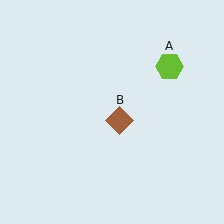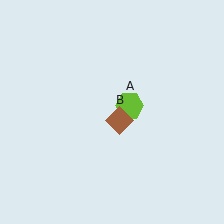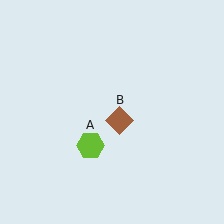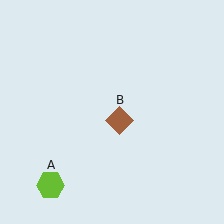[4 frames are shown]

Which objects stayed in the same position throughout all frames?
Brown diamond (object B) remained stationary.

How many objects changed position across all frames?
1 object changed position: lime hexagon (object A).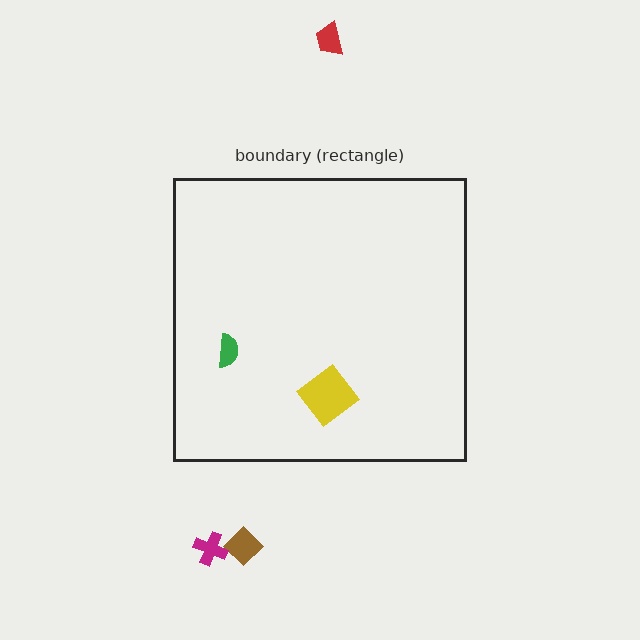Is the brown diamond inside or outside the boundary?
Outside.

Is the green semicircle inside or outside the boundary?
Inside.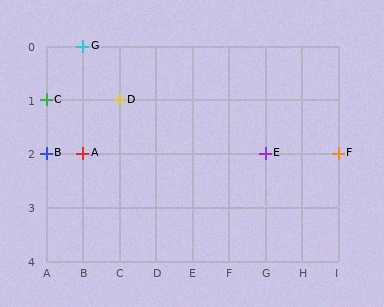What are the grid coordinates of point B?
Point B is at grid coordinates (A, 2).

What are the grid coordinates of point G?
Point G is at grid coordinates (B, 0).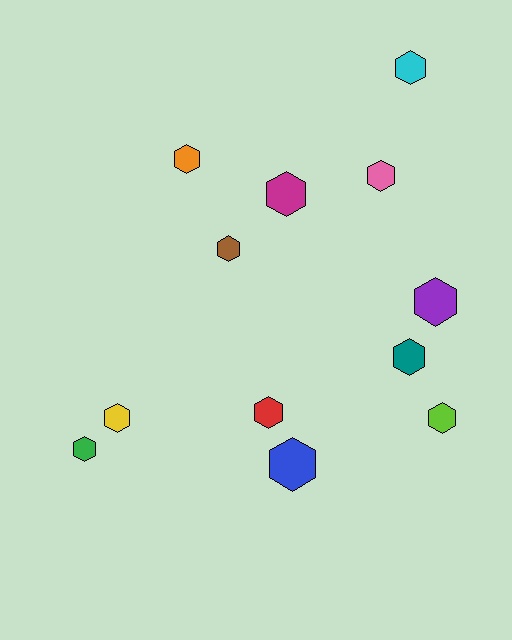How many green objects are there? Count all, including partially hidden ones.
There is 1 green object.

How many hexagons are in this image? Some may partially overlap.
There are 12 hexagons.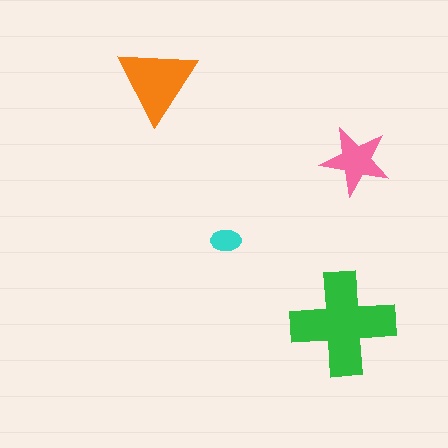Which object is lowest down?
The green cross is bottommost.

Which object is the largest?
The green cross.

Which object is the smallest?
The cyan ellipse.